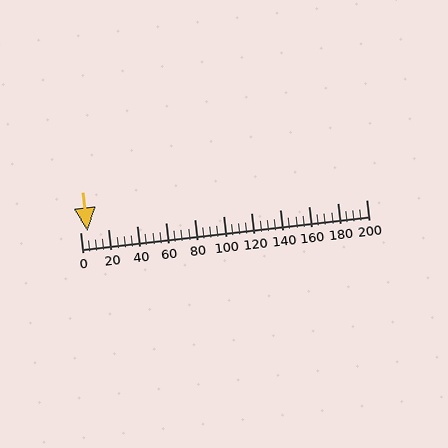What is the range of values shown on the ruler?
The ruler shows values from 0 to 200.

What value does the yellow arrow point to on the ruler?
The yellow arrow points to approximately 5.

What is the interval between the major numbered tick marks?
The major tick marks are spaced 20 units apart.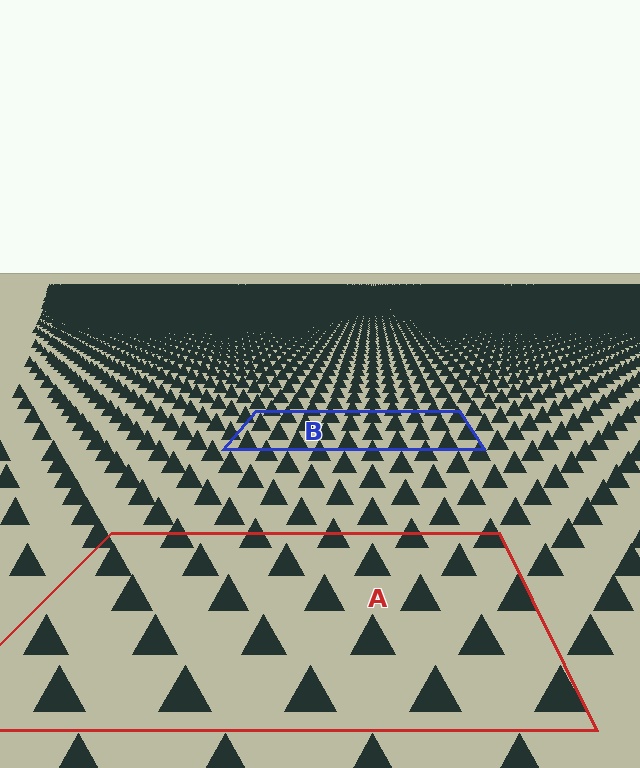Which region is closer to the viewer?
Region A is closer. The texture elements there are larger and more spread out.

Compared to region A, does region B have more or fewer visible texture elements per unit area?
Region B has more texture elements per unit area — they are packed more densely because it is farther away.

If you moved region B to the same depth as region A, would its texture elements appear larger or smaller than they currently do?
They would appear larger. At a closer depth, the same texture elements are projected at a bigger on-screen size.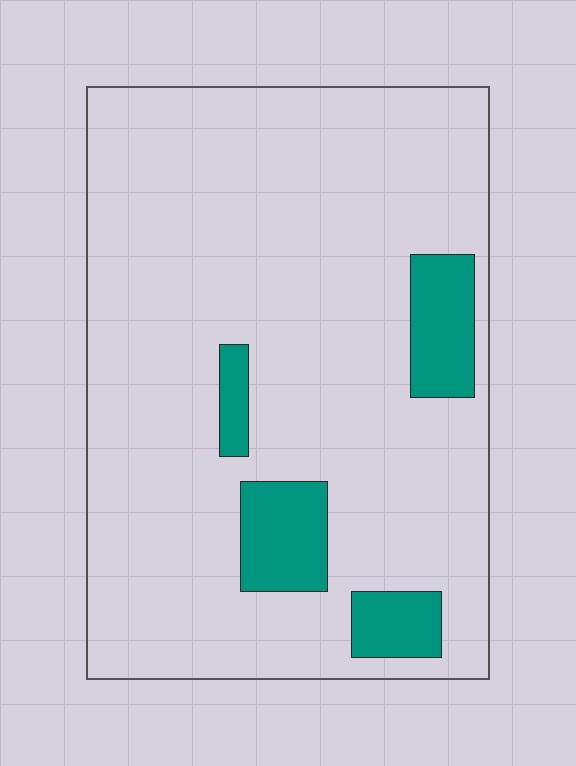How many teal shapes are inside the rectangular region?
4.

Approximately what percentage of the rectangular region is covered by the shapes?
Approximately 10%.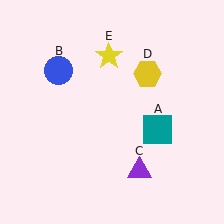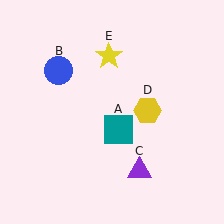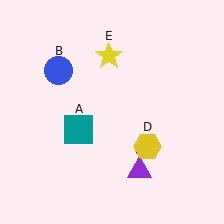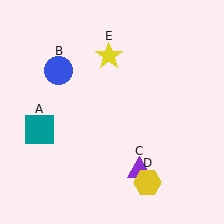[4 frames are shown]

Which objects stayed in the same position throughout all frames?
Blue circle (object B) and purple triangle (object C) and yellow star (object E) remained stationary.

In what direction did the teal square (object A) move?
The teal square (object A) moved left.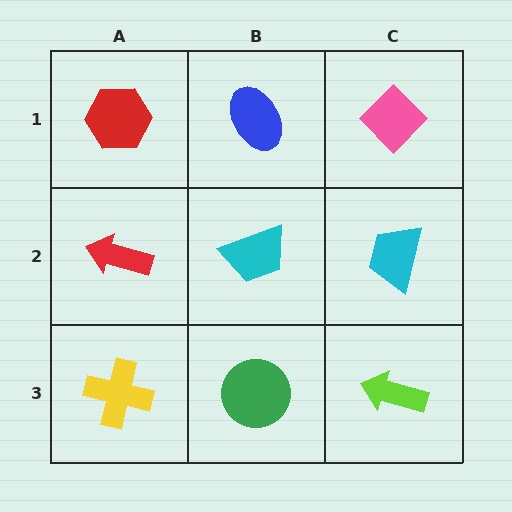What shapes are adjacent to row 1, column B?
A cyan trapezoid (row 2, column B), a red hexagon (row 1, column A), a pink diamond (row 1, column C).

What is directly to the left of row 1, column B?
A red hexagon.